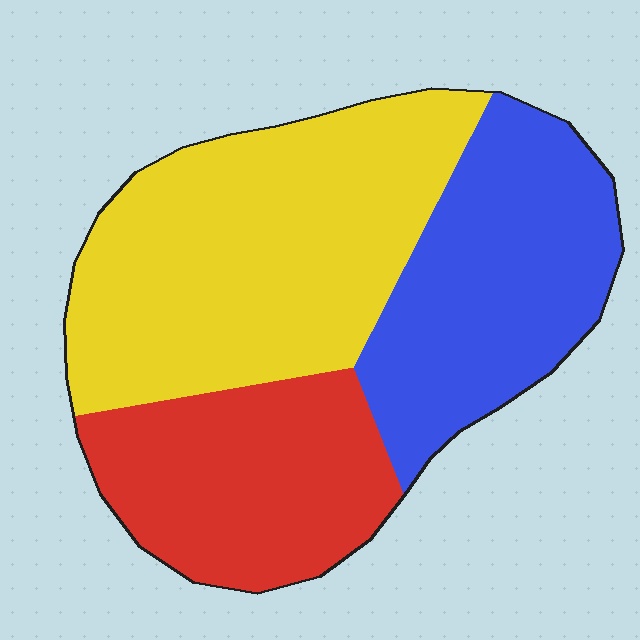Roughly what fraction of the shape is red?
Red takes up between a sixth and a third of the shape.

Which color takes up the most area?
Yellow, at roughly 45%.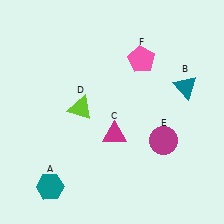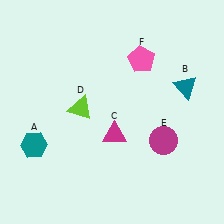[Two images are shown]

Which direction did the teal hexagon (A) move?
The teal hexagon (A) moved up.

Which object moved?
The teal hexagon (A) moved up.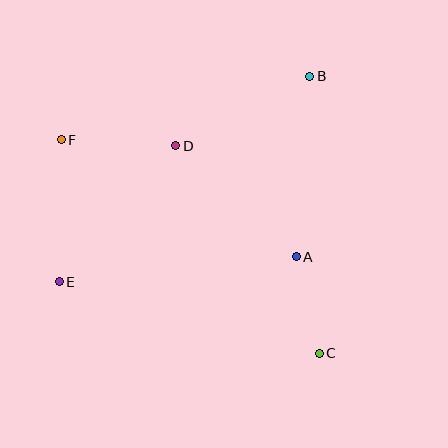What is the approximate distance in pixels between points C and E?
The distance between C and E is approximately 270 pixels.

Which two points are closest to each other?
Points A and C are closest to each other.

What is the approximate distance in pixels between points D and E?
The distance between D and E is approximately 179 pixels.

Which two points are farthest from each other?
Points C and F are farthest from each other.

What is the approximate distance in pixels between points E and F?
The distance between E and F is approximately 142 pixels.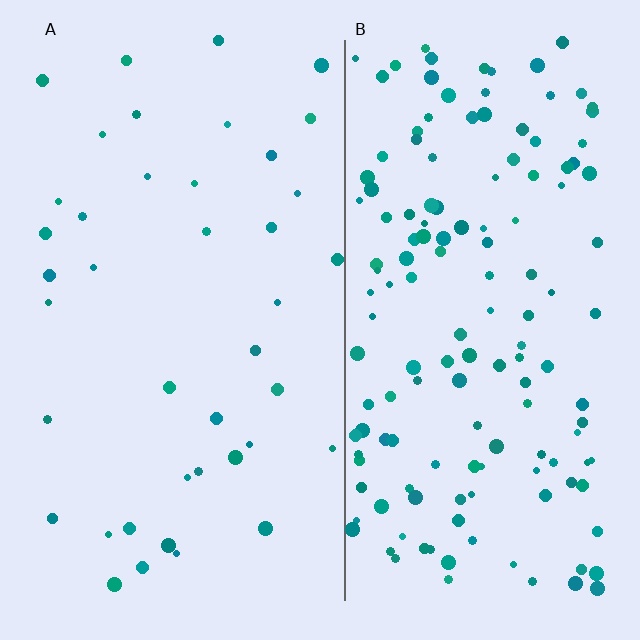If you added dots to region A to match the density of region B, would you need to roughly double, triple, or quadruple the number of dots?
Approximately quadruple.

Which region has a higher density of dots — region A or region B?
B (the right).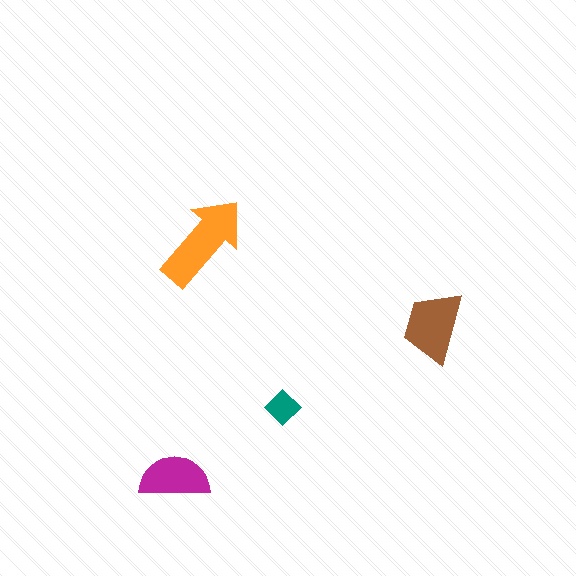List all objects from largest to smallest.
The orange arrow, the brown trapezoid, the magenta semicircle, the teal diamond.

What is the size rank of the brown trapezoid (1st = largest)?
2nd.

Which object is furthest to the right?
The brown trapezoid is rightmost.